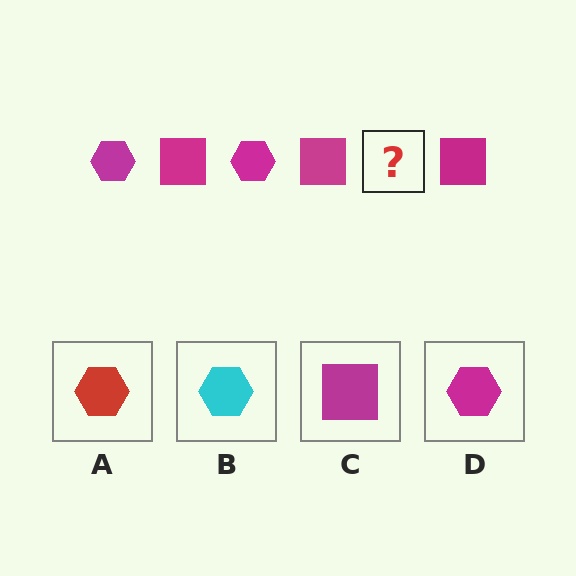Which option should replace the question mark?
Option D.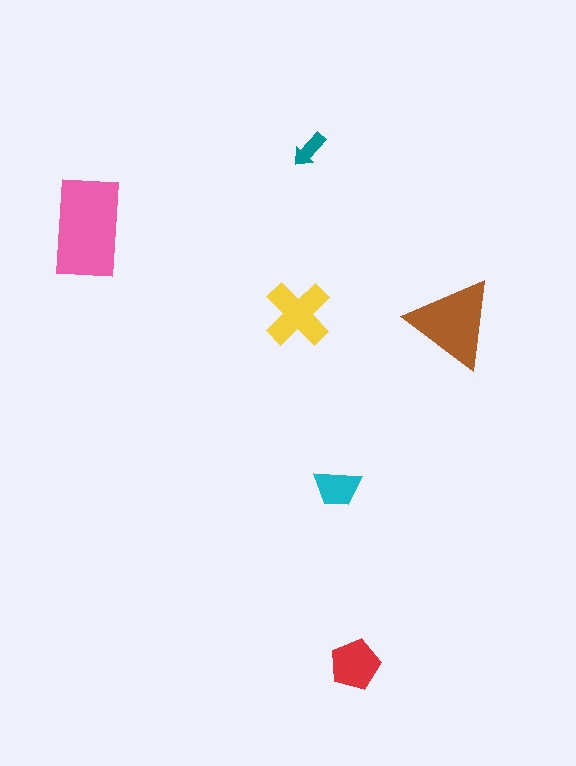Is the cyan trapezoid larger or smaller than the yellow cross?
Smaller.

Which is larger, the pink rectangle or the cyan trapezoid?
The pink rectangle.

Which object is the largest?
The pink rectangle.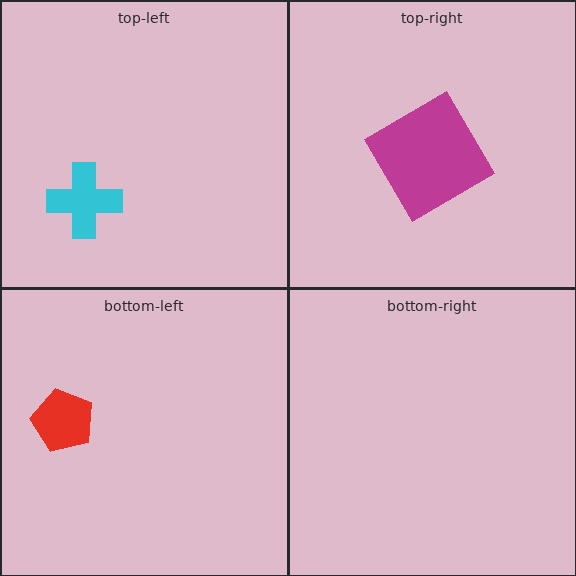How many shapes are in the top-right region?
1.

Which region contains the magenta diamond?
The top-right region.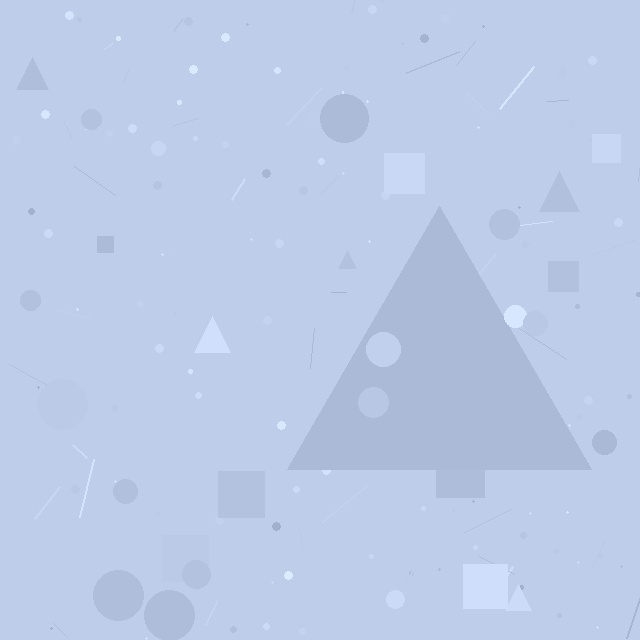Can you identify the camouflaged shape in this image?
The camouflaged shape is a triangle.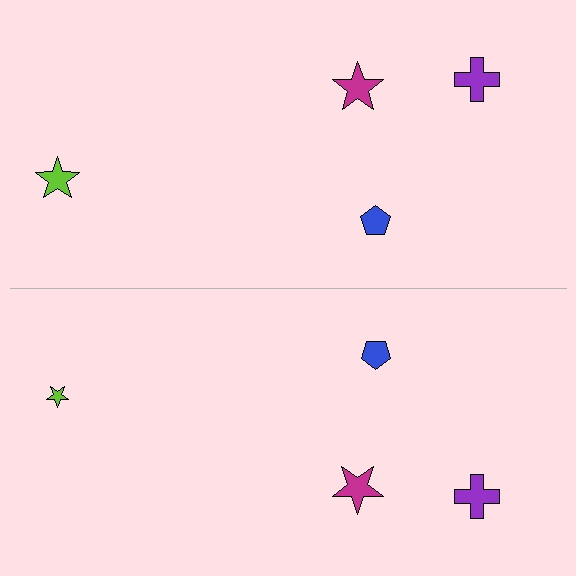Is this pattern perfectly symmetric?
No, the pattern is not perfectly symmetric. The lime star on the bottom side has a different size than its mirror counterpart.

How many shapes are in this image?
There are 8 shapes in this image.